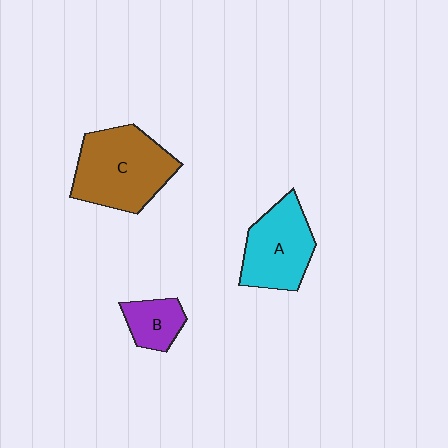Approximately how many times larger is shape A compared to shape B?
Approximately 2.0 times.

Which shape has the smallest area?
Shape B (purple).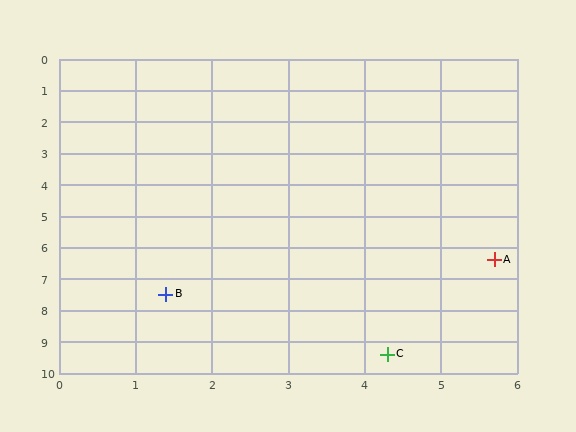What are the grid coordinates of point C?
Point C is at approximately (4.3, 9.4).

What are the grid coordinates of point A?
Point A is at approximately (5.7, 6.4).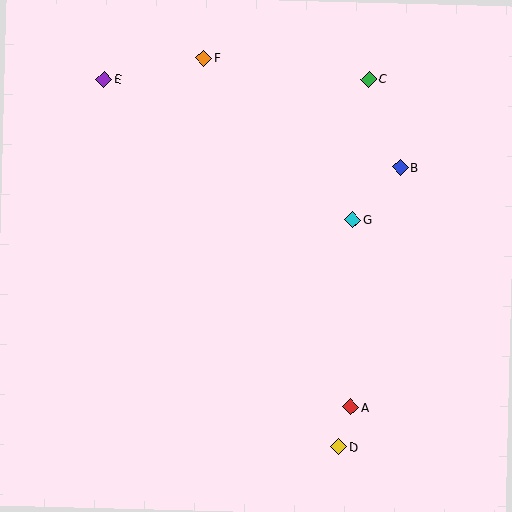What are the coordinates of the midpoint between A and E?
The midpoint between A and E is at (228, 243).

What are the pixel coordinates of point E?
Point E is at (104, 79).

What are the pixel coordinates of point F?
Point F is at (204, 58).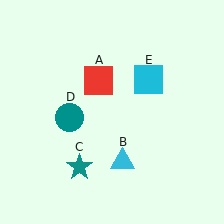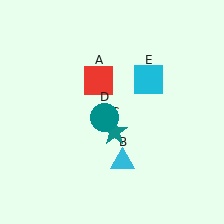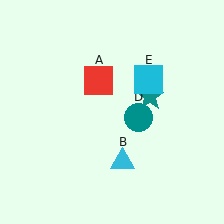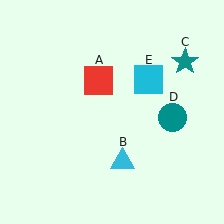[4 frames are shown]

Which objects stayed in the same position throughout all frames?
Red square (object A) and cyan triangle (object B) and cyan square (object E) remained stationary.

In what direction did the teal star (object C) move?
The teal star (object C) moved up and to the right.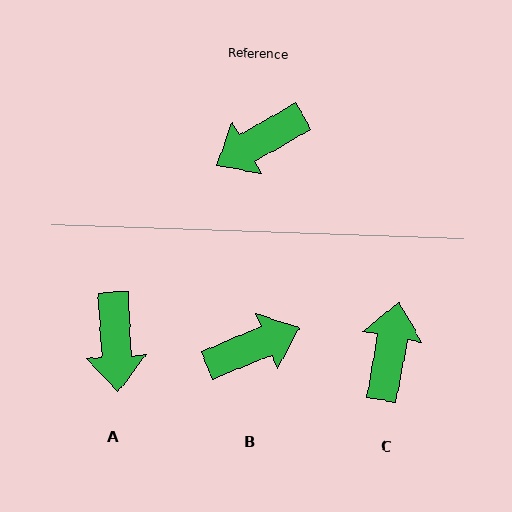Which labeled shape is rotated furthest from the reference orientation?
B, about 172 degrees away.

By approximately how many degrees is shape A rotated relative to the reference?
Approximately 63 degrees counter-clockwise.